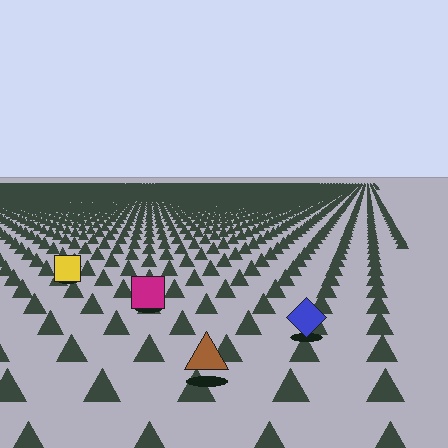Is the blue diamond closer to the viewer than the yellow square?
Yes. The blue diamond is closer — you can tell from the texture gradient: the ground texture is coarser near it.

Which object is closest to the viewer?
The brown triangle is closest. The texture marks near it are larger and more spread out.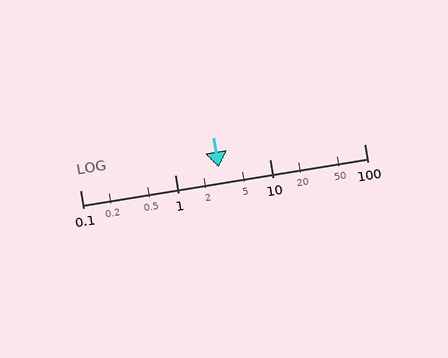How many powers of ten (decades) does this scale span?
The scale spans 3 decades, from 0.1 to 100.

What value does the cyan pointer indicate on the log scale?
The pointer indicates approximately 2.9.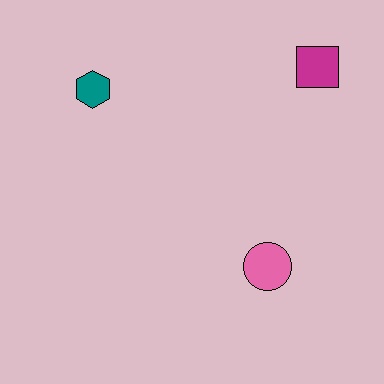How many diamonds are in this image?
There are no diamonds.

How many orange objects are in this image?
There are no orange objects.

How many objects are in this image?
There are 3 objects.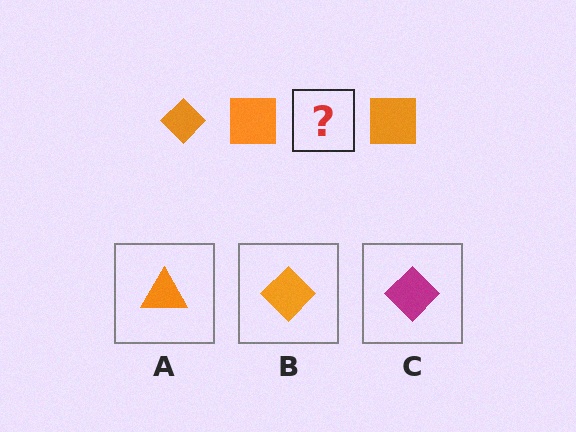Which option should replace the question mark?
Option B.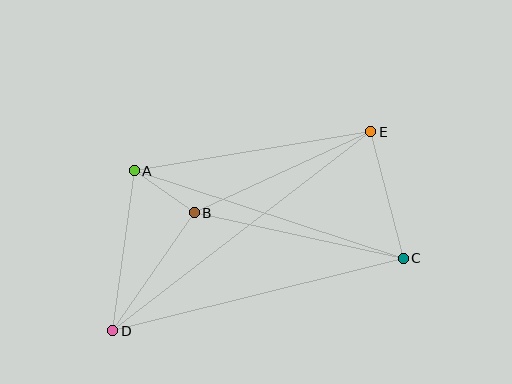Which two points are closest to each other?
Points A and B are closest to each other.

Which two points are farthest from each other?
Points D and E are farthest from each other.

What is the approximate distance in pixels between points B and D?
The distance between B and D is approximately 143 pixels.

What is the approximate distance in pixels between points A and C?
The distance between A and C is approximately 283 pixels.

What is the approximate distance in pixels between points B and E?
The distance between B and E is approximately 194 pixels.